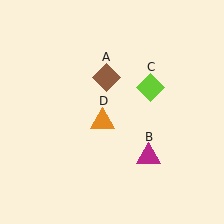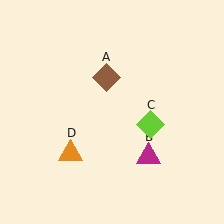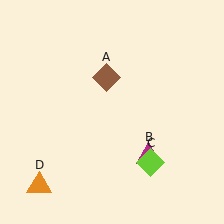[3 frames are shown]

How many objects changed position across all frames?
2 objects changed position: lime diamond (object C), orange triangle (object D).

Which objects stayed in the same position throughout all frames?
Brown diamond (object A) and magenta triangle (object B) remained stationary.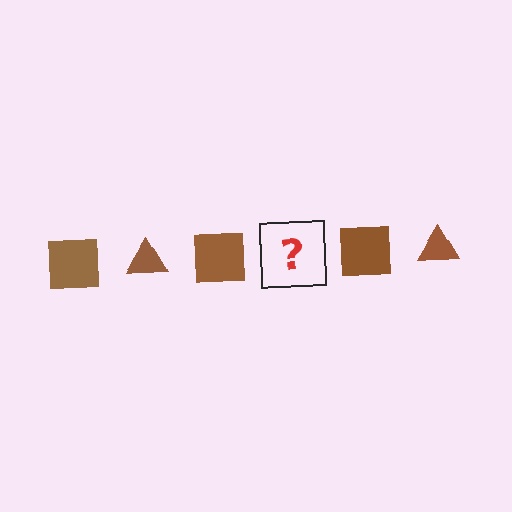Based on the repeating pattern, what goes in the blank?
The blank should be a brown triangle.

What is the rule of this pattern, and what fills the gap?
The rule is that the pattern cycles through square, triangle shapes in brown. The gap should be filled with a brown triangle.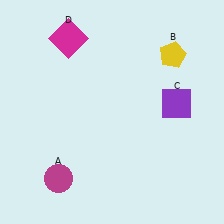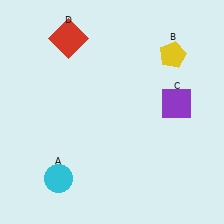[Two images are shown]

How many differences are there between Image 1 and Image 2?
There are 2 differences between the two images.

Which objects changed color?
A changed from magenta to cyan. D changed from magenta to red.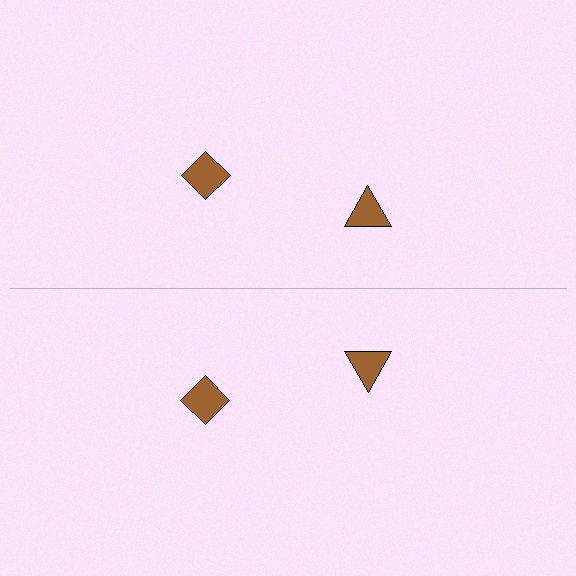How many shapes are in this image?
There are 4 shapes in this image.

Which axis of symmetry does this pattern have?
The pattern has a horizontal axis of symmetry running through the center of the image.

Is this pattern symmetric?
Yes, this pattern has bilateral (reflection) symmetry.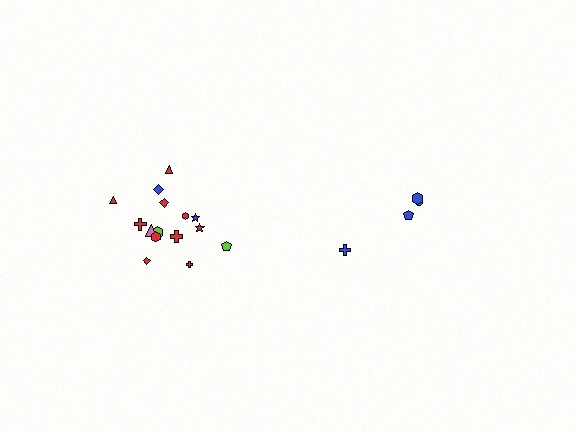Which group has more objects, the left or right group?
The left group.